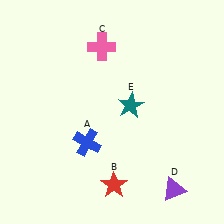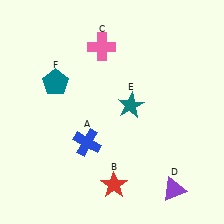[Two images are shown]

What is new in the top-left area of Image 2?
A teal pentagon (F) was added in the top-left area of Image 2.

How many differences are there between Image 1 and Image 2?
There is 1 difference between the two images.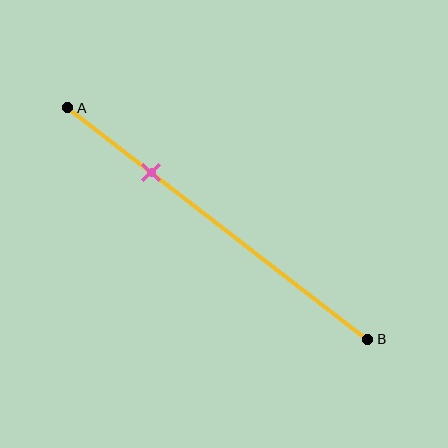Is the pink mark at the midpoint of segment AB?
No, the mark is at about 30% from A, not at the 50% midpoint.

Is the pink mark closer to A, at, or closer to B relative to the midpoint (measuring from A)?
The pink mark is closer to point A than the midpoint of segment AB.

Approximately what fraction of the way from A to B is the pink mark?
The pink mark is approximately 30% of the way from A to B.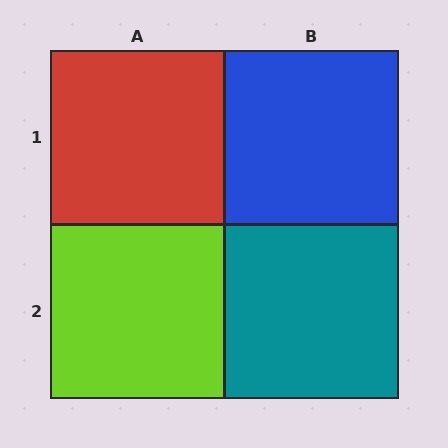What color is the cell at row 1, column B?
Blue.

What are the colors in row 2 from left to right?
Lime, teal.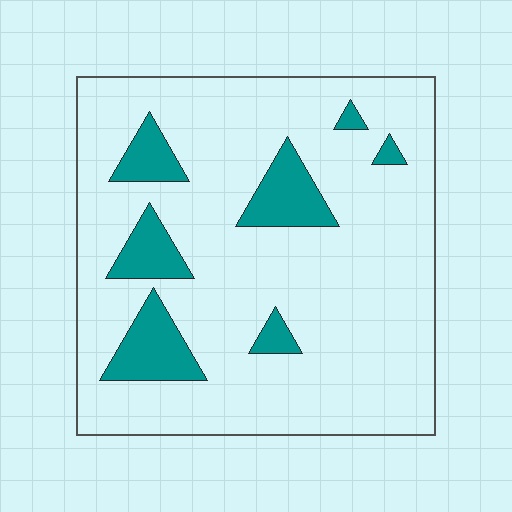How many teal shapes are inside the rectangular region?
7.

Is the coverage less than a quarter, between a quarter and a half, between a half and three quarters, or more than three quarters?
Less than a quarter.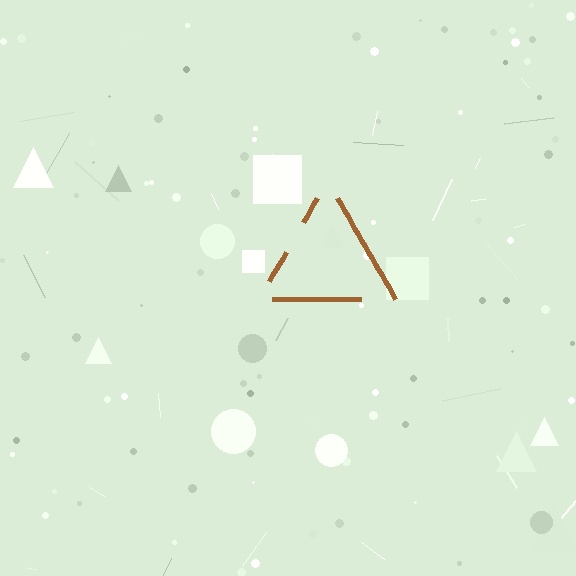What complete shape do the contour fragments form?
The contour fragments form a triangle.